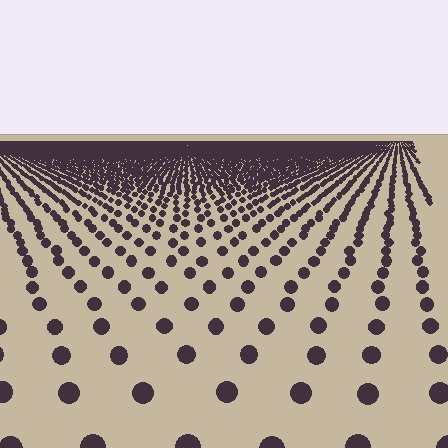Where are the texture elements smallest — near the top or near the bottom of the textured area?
Near the top.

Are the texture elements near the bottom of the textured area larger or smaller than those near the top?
Larger. Near the bottom, elements are closer to the viewer and appear at a bigger on-screen size.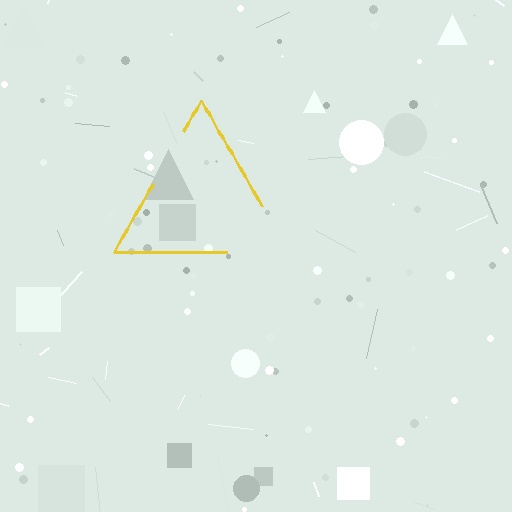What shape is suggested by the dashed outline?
The dashed outline suggests a triangle.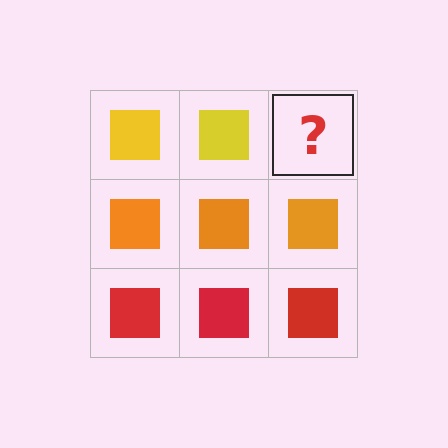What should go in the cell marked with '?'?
The missing cell should contain a yellow square.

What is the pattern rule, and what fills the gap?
The rule is that each row has a consistent color. The gap should be filled with a yellow square.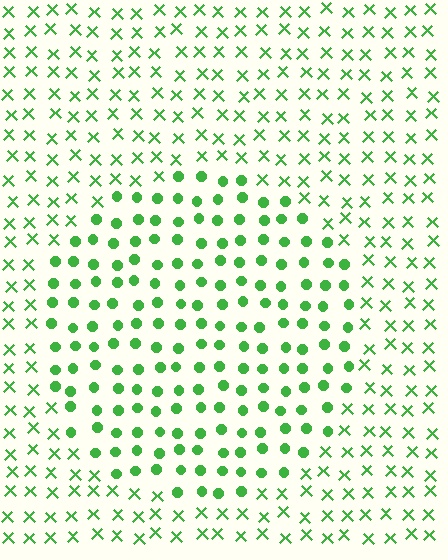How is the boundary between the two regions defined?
The boundary is defined by a change in element shape: circles inside vs. X marks outside. All elements share the same color and spacing.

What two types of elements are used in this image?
The image uses circles inside the circle region and X marks outside it.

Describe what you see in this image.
The image is filled with small green elements arranged in a uniform grid. A circle-shaped region contains circles, while the surrounding area contains X marks. The boundary is defined purely by the change in element shape.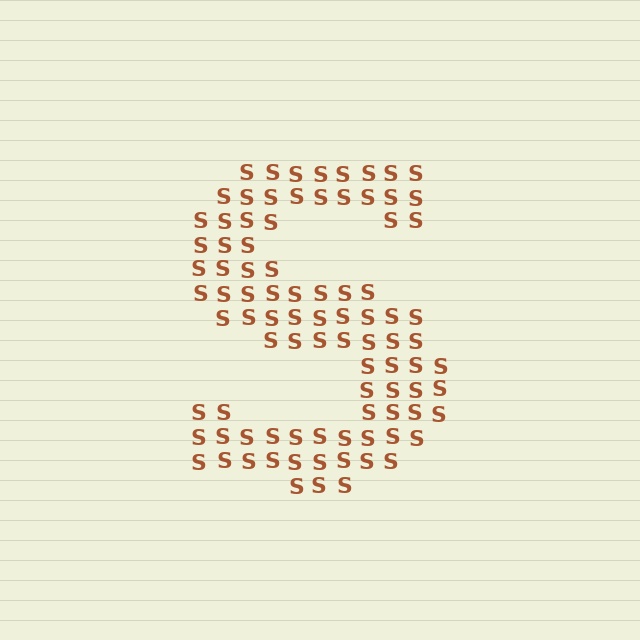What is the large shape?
The large shape is the letter S.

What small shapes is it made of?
It is made of small letter S's.